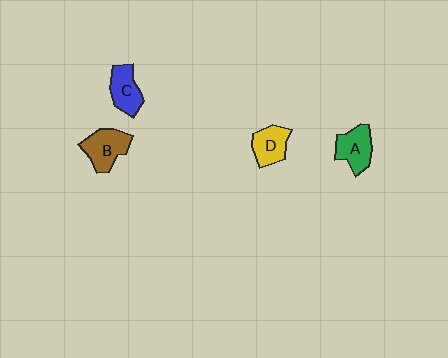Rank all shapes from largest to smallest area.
From largest to smallest: B (brown), A (green), C (blue), D (yellow).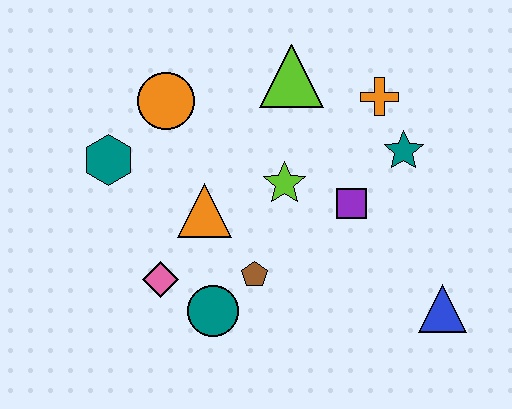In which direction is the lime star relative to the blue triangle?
The lime star is to the left of the blue triangle.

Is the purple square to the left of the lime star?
No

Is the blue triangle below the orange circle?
Yes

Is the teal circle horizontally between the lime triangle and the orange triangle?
Yes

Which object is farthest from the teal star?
The teal hexagon is farthest from the teal star.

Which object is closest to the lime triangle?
The orange cross is closest to the lime triangle.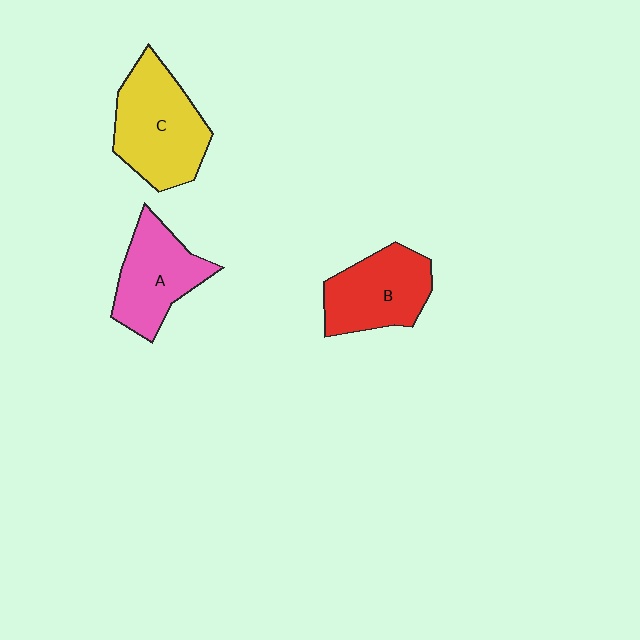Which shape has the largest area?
Shape C (yellow).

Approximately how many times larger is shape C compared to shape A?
Approximately 1.3 times.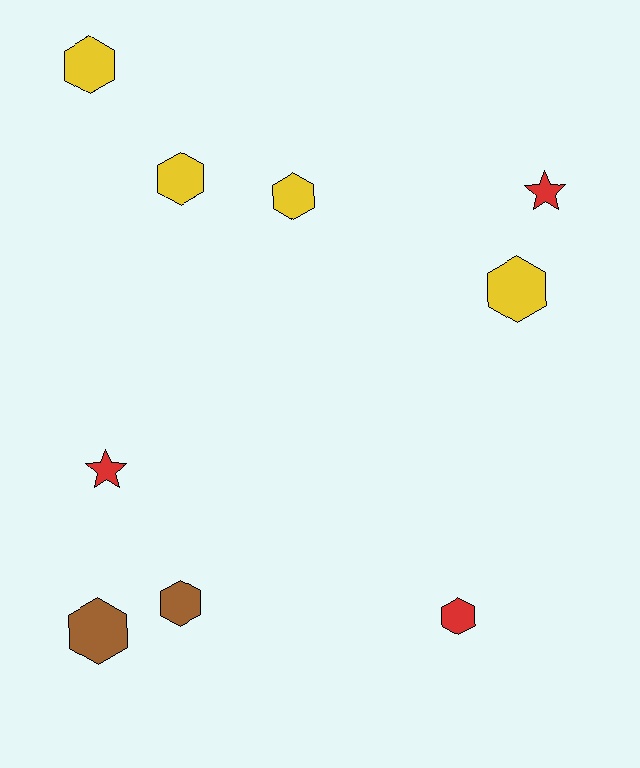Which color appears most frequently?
Yellow, with 4 objects.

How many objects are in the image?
There are 9 objects.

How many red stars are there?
There are 2 red stars.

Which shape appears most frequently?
Hexagon, with 7 objects.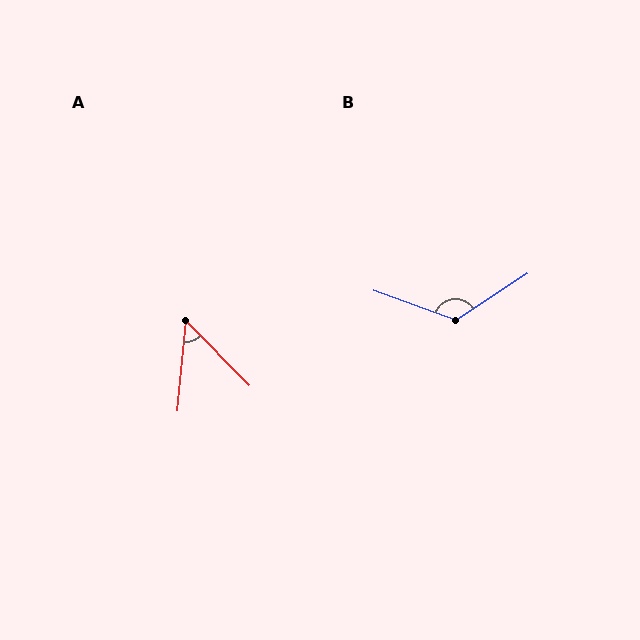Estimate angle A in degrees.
Approximately 49 degrees.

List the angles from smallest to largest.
A (49°), B (127°).